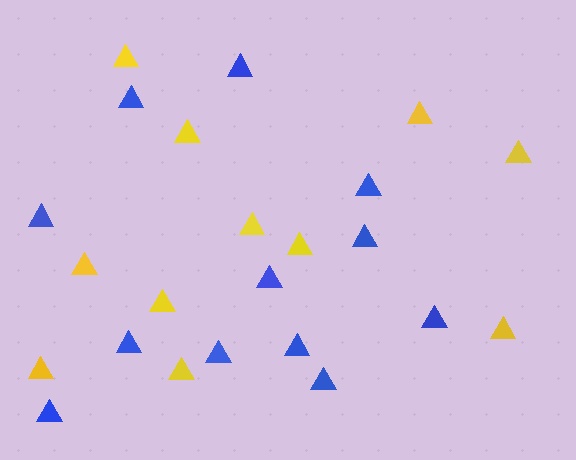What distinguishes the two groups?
There are 2 groups: one group of blue triangles (12) and one group of yellow triangles (11).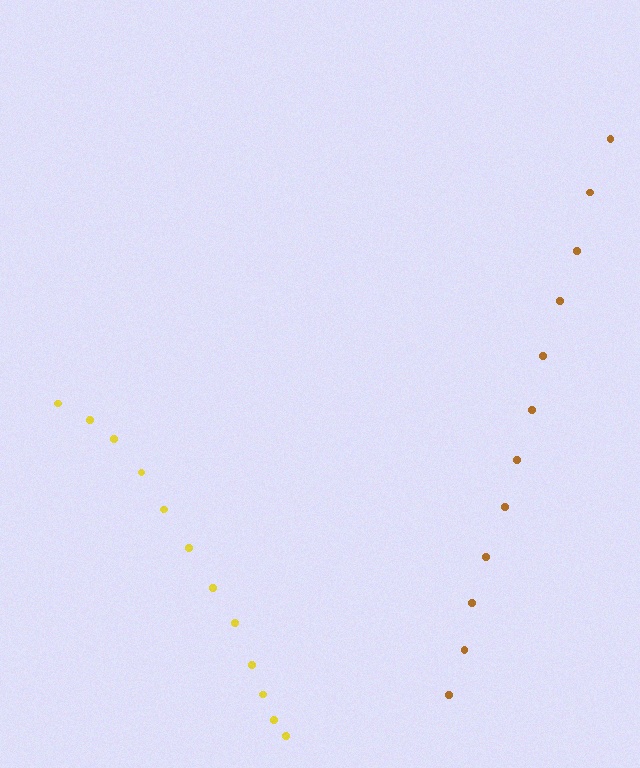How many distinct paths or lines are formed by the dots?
There are 2 distinct paths.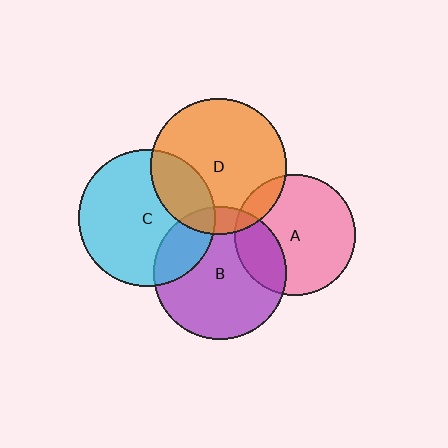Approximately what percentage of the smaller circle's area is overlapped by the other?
Approximately 25%.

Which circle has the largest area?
Circle C (cyan).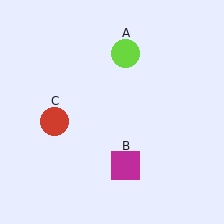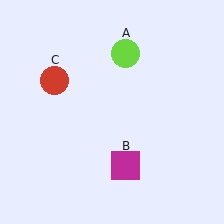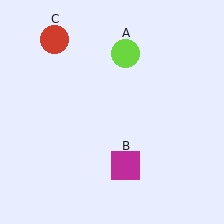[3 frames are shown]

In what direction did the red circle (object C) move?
The red circle (object C) moved up.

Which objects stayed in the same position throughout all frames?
Lime circle (object A) and magenta square (object B) remained stationary.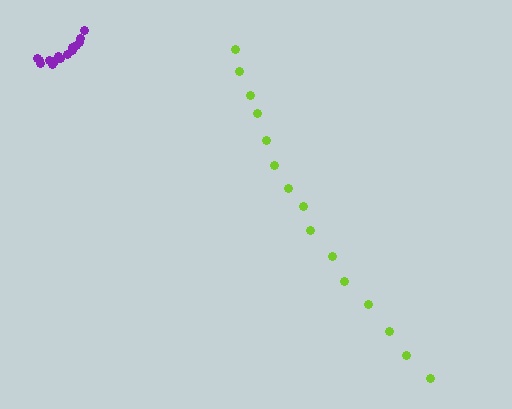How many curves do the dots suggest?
There are 2 distinct paths.